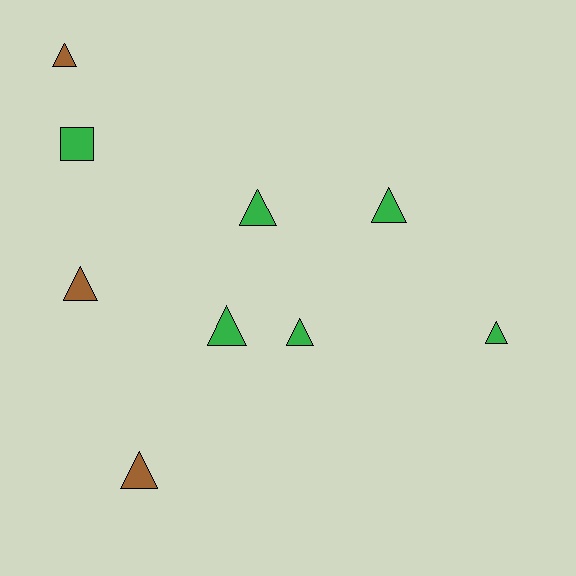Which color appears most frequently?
Green, with 6 objects.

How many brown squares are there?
There are no brown squares.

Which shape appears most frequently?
Triangle, with 8 objects.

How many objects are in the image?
There are 9 objects.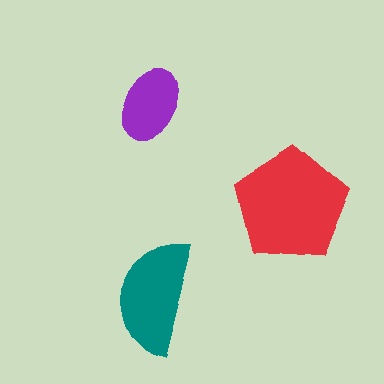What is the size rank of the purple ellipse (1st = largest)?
3rd.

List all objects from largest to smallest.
The red pentagon, the teal semicircle, the purple ellipse.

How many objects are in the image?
There are 3 objects in the image.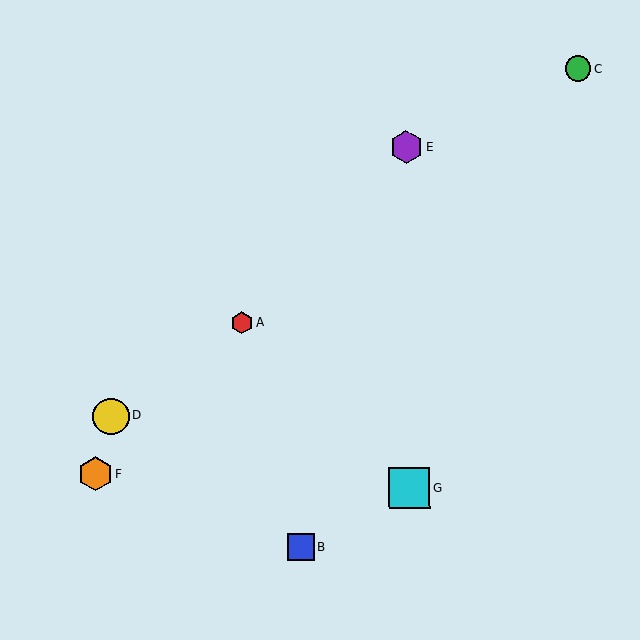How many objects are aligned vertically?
2 objects (E, G) are aligned vertically.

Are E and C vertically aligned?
No, E is at x≈406 and C is at x≈578.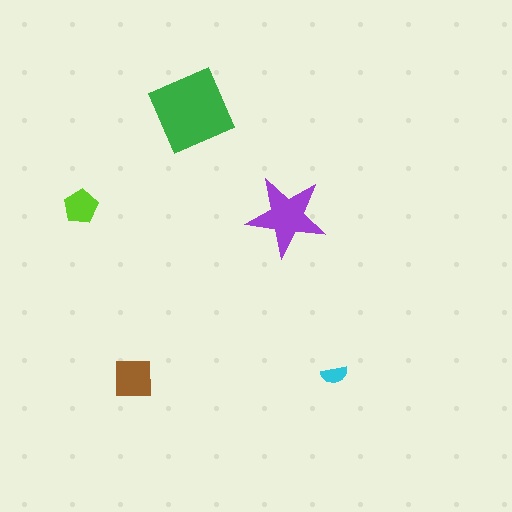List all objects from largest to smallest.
The green square, the purple star, the brown square, the lime pentagon, the cyan semicircle.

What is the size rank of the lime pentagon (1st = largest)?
4th.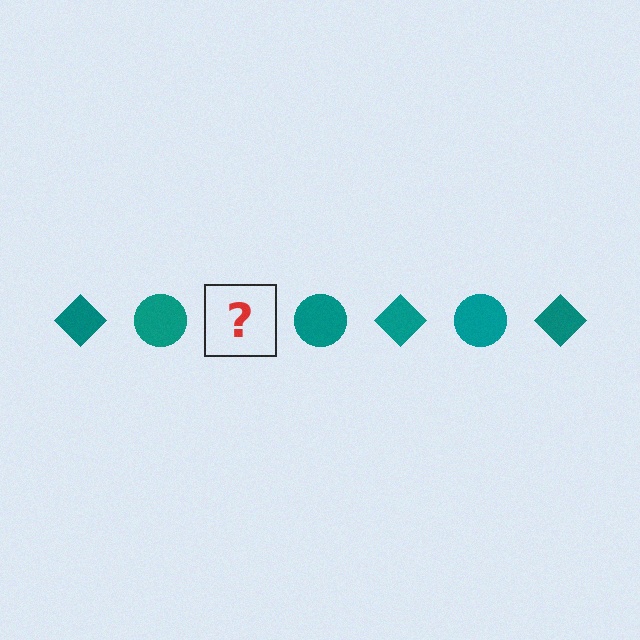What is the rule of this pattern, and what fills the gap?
The rule is that the pattern cycles through diamond, circle shapes in teal. The gap should be filled with a teal diamond.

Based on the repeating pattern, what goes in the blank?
The blank should be a teal diamond.